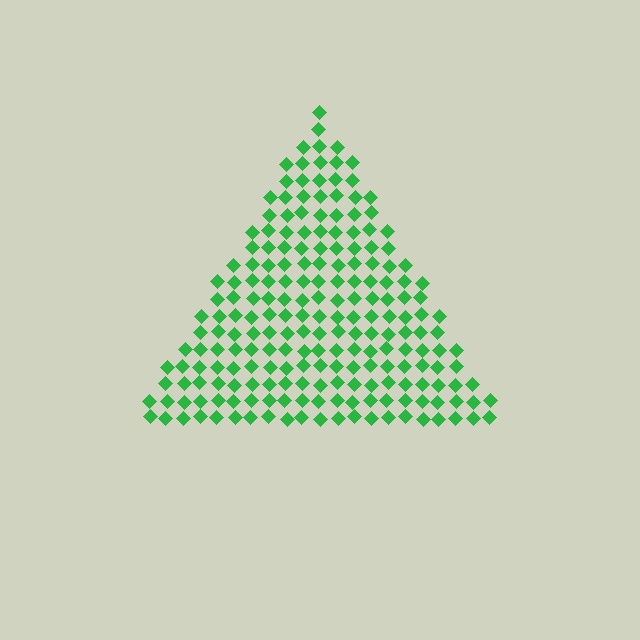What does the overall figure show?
The overall figure shows a triangle.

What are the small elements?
The small elements are diamonds.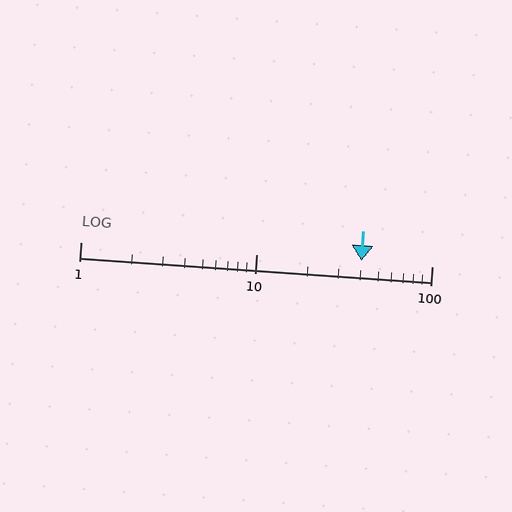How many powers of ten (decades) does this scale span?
The scale spans 2 decades, from 1 to 100.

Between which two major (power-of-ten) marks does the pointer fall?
The pointer is between 10 and 100.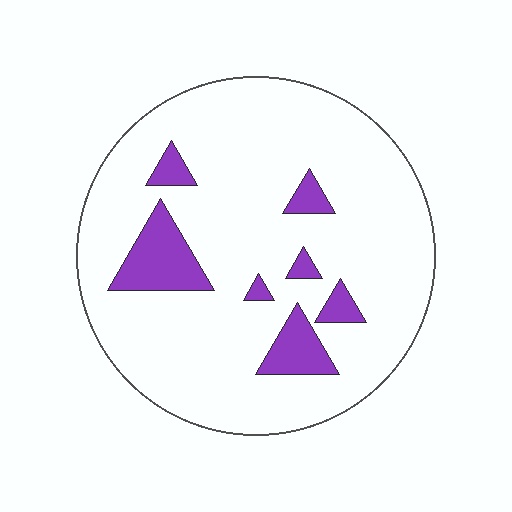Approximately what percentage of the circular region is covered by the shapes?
Approximately 15%.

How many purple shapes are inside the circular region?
7.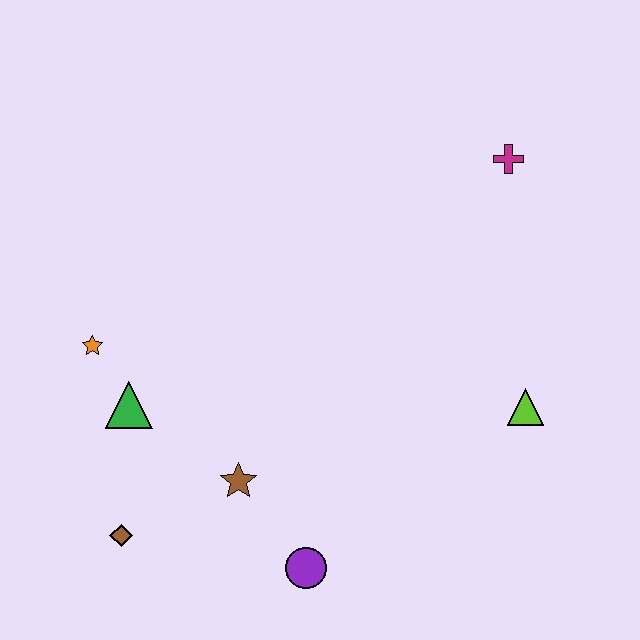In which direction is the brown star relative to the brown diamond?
The brown star is to the right of the brown diamond.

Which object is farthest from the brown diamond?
The magenta cross is farthest from the brown diamond.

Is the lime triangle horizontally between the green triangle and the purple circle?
No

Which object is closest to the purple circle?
The brown star is closest to the purple circle.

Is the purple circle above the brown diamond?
No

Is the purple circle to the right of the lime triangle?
No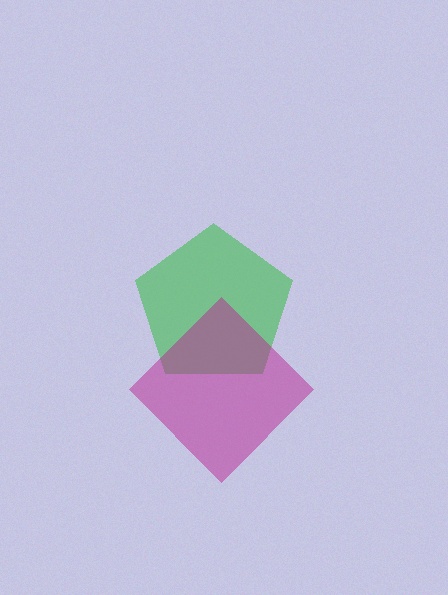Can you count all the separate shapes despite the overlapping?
Yes, there are 2 separate shapes.